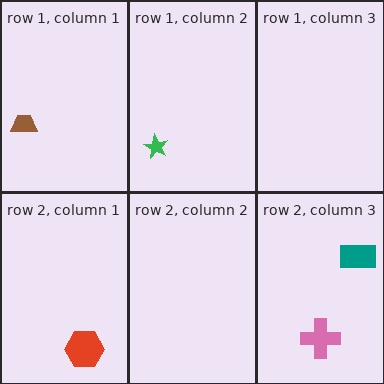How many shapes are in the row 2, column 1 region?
1.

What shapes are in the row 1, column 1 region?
The brown trapezoid.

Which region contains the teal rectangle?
The row 2, column 3 region.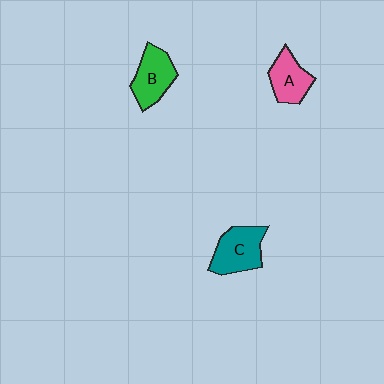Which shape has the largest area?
Shape C (teal).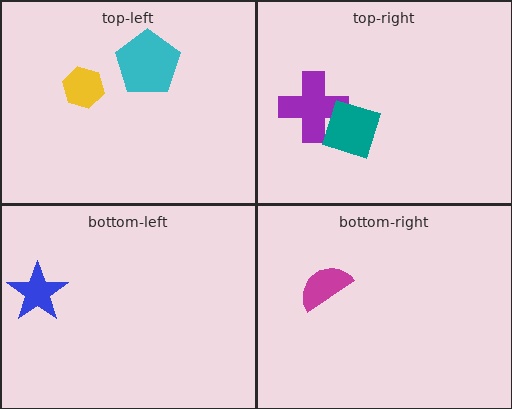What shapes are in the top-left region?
The cyan pentagon, the yellow hexagon.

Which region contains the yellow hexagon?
The top-left region.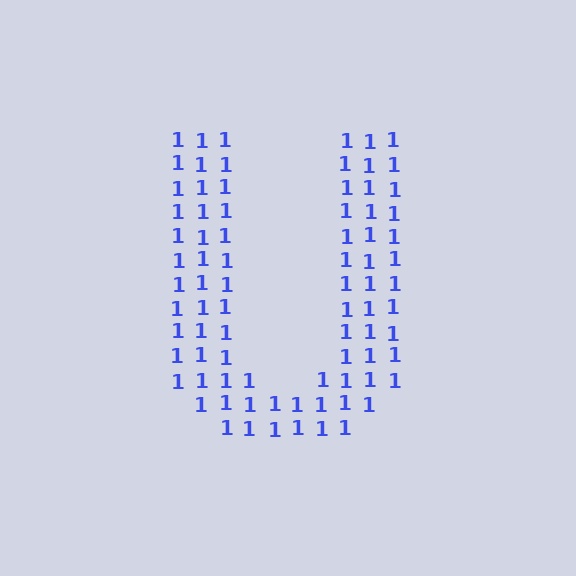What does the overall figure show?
The overall figure shows the letter U.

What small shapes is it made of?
It is made of small digit 1's.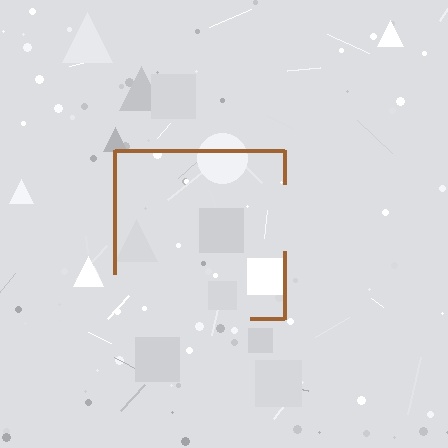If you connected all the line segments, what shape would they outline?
They would outline a square.